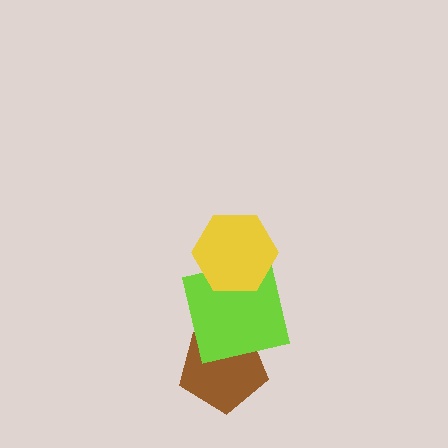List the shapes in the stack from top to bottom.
From top to bottom: the yellow hexagon, the lime square, the brown pentagon.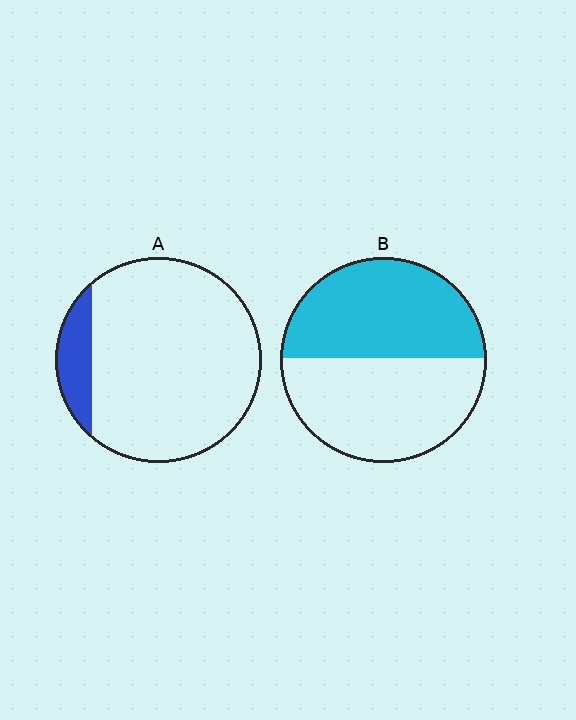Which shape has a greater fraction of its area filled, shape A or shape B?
Shape B.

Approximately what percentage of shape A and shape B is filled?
A is approximately 10% and B is approximately 50%.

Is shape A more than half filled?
No.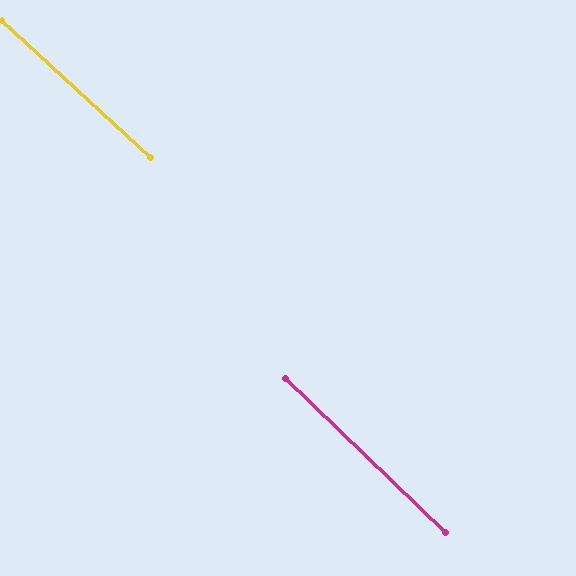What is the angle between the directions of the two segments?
Approximately 1 degree.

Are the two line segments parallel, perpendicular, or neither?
Parallel — their directions differ by only 1.3°.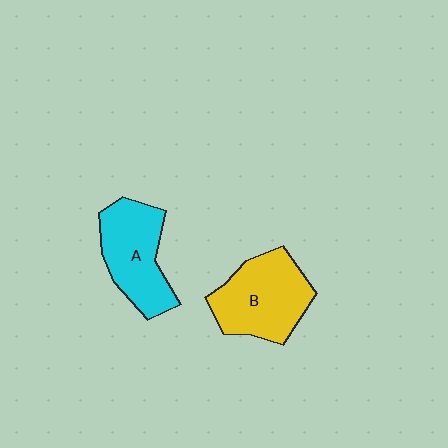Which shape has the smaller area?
Shape A (cyan).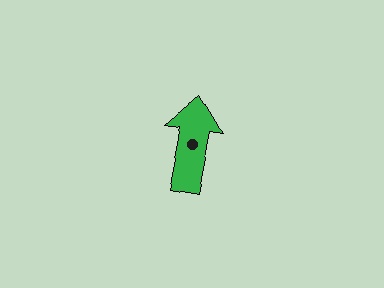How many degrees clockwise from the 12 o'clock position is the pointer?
Approximately 10 degrees.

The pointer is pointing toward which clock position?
Roughly 12 o'clock.